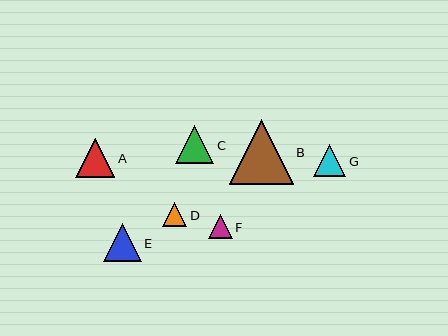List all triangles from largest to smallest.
From largest to smallest: B, A, C, E, G, D, F.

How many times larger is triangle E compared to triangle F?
Triangle E is approximately 1.6 times the size of triangle F.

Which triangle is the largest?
Triangle B is the largest with a size of approximately 64 pixels.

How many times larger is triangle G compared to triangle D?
Triangle G is approximately 1.4 times the size of triangle D.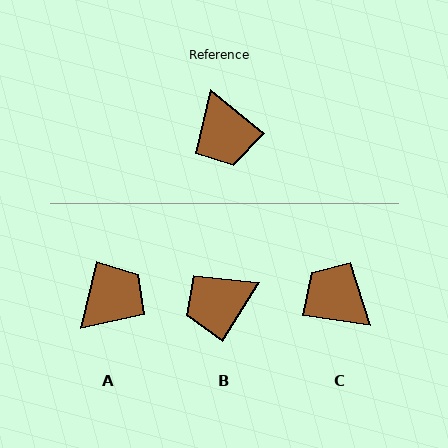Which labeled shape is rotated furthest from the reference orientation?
C, about 149 degrees away.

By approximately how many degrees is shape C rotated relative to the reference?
Approximately 149 degrees clockwise.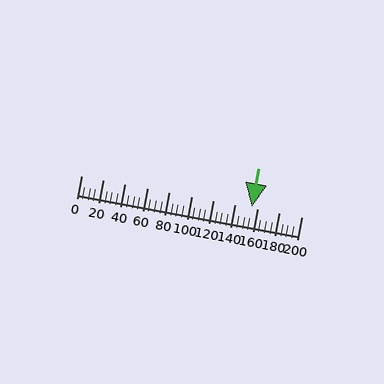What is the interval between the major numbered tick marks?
The major tick marks are spaced 20 units apart.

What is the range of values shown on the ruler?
The ruler shows values from 0 to 200.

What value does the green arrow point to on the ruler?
The green arrow points to approximately 155.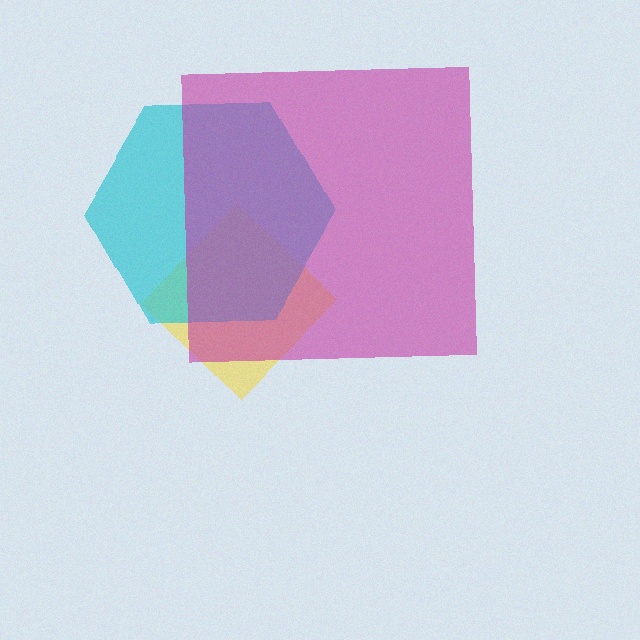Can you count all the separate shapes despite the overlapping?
Yes, there are 3 separate shapes.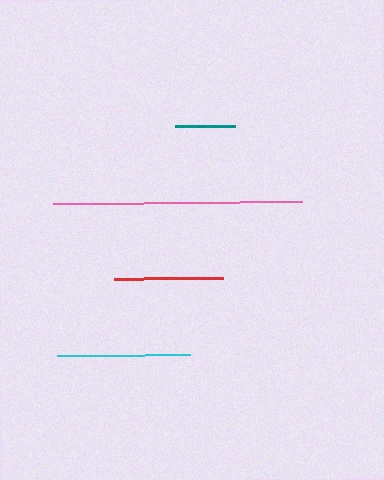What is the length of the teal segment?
The teal segment is approximately 60 pixels long.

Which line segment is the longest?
The pink line is the longest at approximately 249 pixels.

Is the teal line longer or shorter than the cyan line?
The cyan line is longer than the teal line.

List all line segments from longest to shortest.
From longest to shortest: pink, cyan, red, teal.